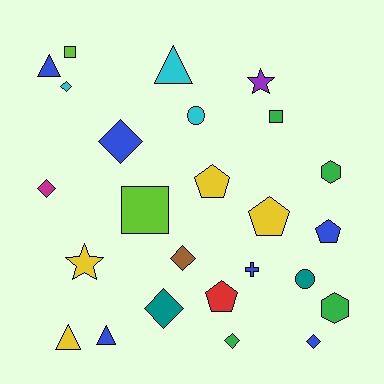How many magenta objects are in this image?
There is 1 magenta object.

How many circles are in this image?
There are 2 circles.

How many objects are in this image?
There are 25 objects.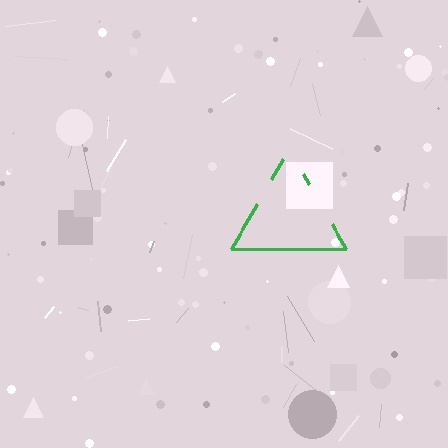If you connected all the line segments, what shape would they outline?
They would outline a triangle.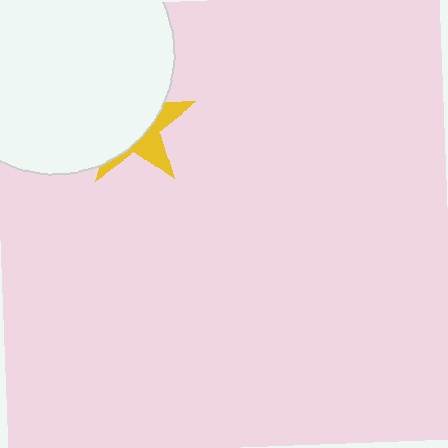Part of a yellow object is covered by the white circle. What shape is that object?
It is a star.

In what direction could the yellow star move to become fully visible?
The yellow star could move toward the lower-right. That would shift it out from behind the white circle entirely.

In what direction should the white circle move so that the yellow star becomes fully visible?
The white circle should move toward the upper-left. That is the shortest direction to clear the overlap and leave the yellow star fully visible.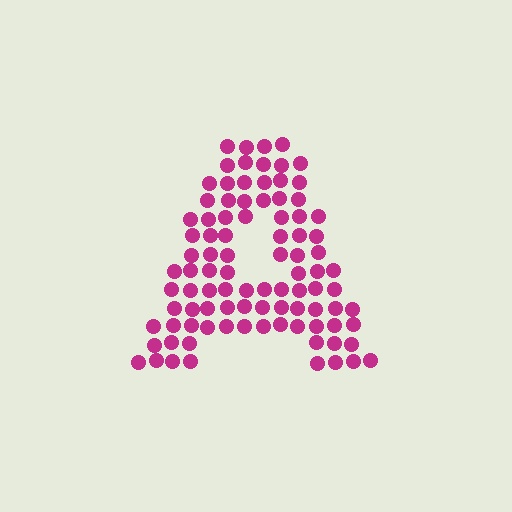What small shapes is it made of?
It is made of small circles.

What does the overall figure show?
The overall figure shows the letter A.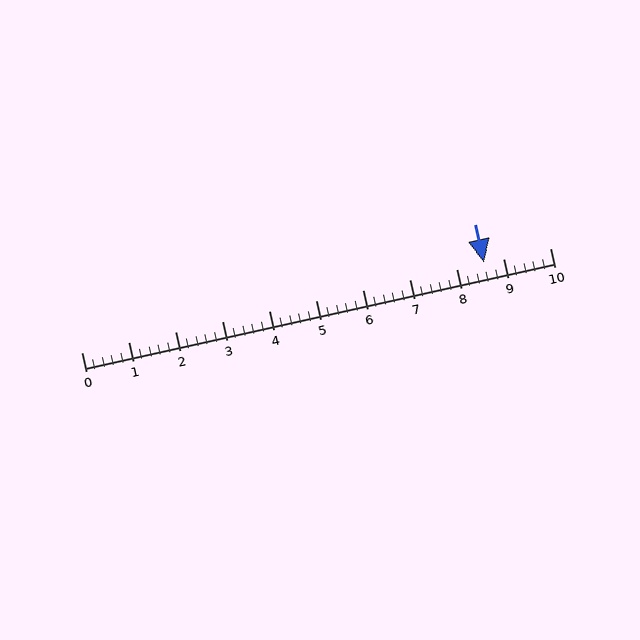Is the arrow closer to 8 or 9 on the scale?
The arrow is closer to 9.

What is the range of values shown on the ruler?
The ruler shows values from 0 to 10.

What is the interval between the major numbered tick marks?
The major tick marks are spaced 1 units apart.